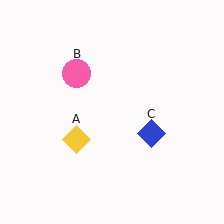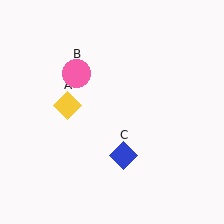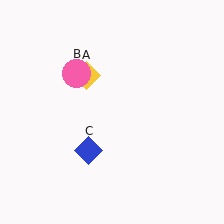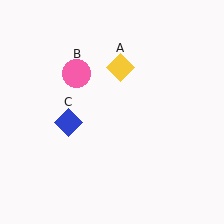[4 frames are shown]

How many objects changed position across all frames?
2 objects changed position: yellow diamond (object A), blue diamond (object C).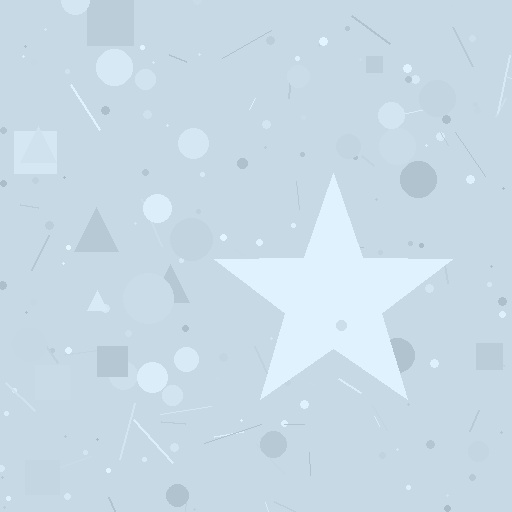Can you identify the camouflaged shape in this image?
The camouflaged shape is a star.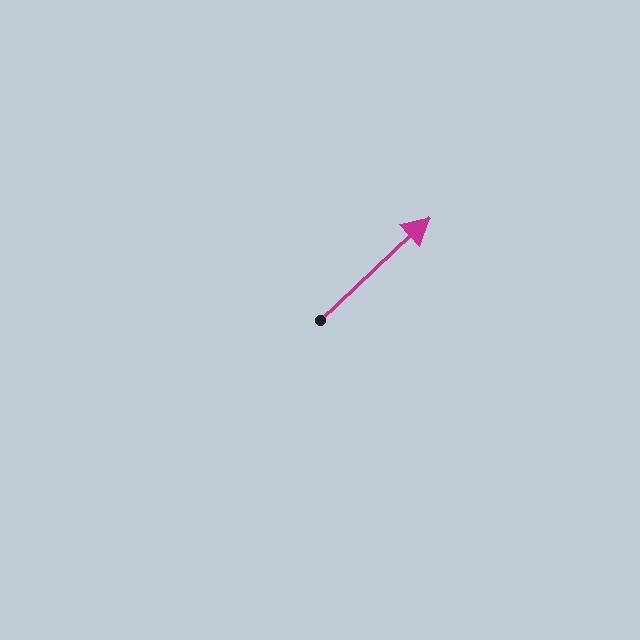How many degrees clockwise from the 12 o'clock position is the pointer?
Approximately 47 degrees.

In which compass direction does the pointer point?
Northeast.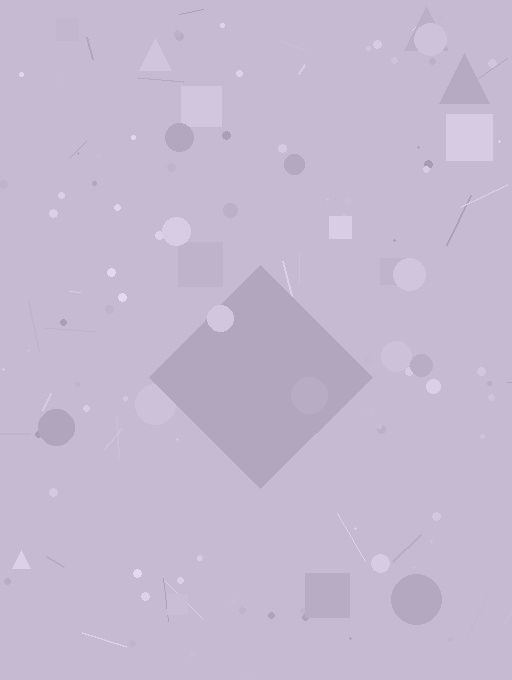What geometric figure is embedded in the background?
A diamond is embedded in the background.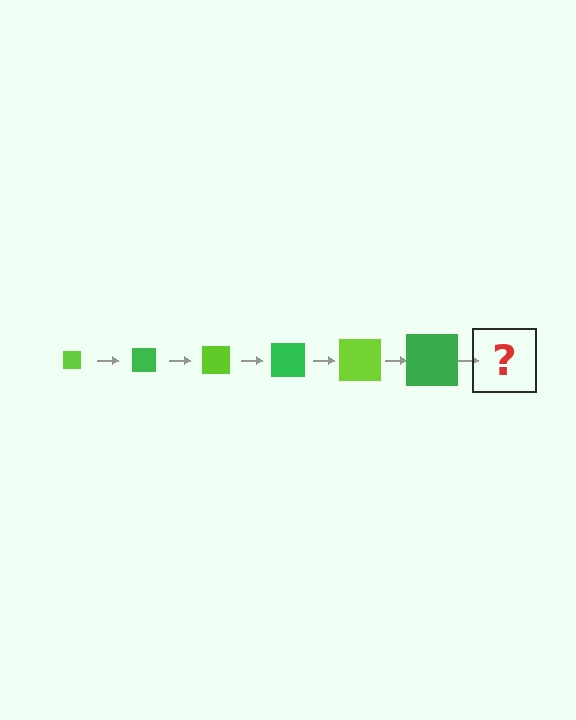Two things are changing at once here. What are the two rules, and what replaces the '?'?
The two rules are that the square grows larger each step and the color cycles through lime and green. The '?' should be a lime square, larger than the previous one.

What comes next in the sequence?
The next element should be a lime square, larger than the previous one.